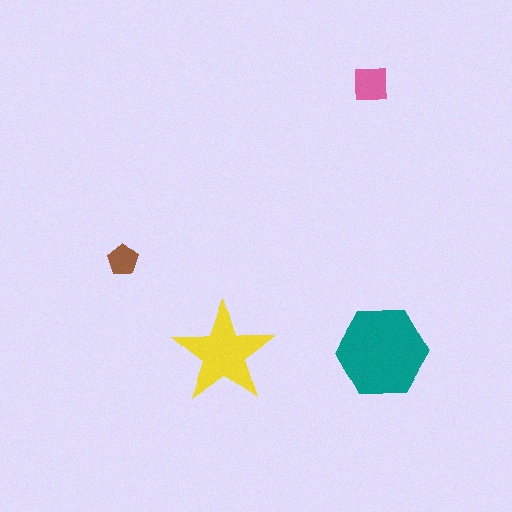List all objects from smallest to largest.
The brown pentagon, the pink square, the yellow star, the teal hexagon.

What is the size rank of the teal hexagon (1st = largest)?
1st.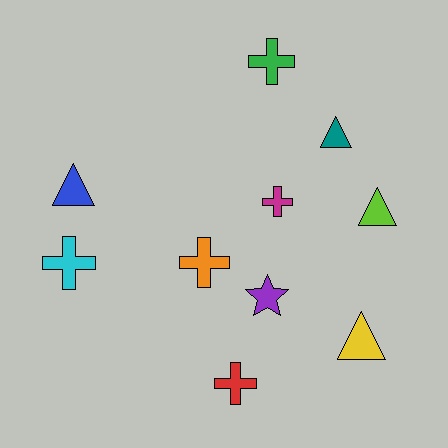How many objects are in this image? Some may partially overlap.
There are 10 objects.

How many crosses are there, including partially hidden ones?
There are 5 crosses.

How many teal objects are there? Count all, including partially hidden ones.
There is 1 teal object.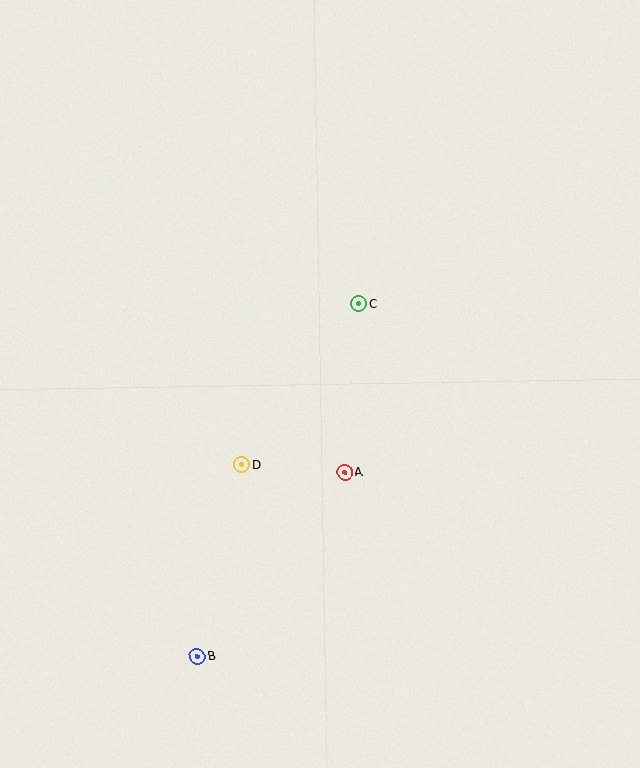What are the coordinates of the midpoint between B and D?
The midpoint between B and D is at (220, 561).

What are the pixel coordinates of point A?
Point A is at (345, 472).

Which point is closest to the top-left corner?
Point C is closest to the top-left corner.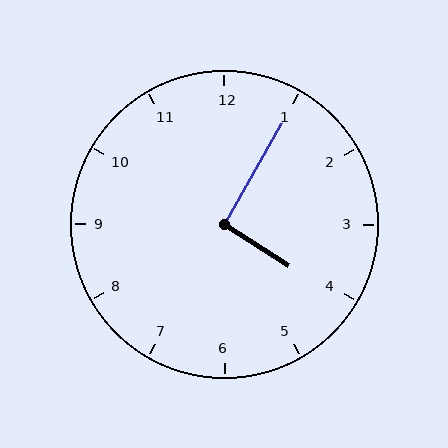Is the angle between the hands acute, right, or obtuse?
It is right.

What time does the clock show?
4:05.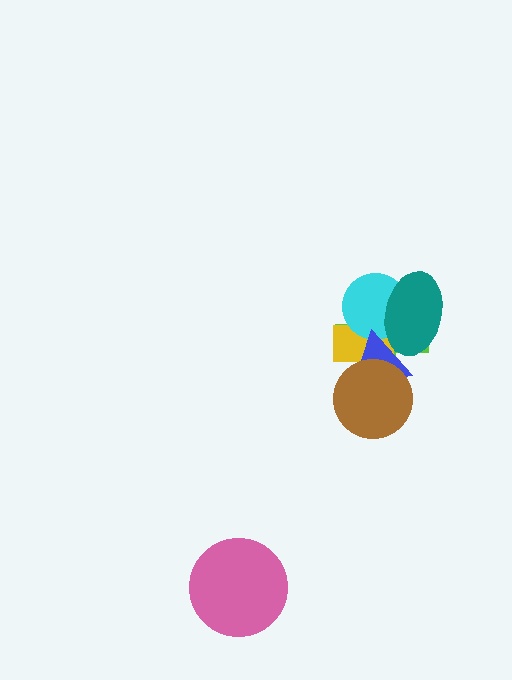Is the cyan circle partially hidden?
Yes, it is partially covered by another shape.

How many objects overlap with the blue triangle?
5 objects overlap with the blue triangle.